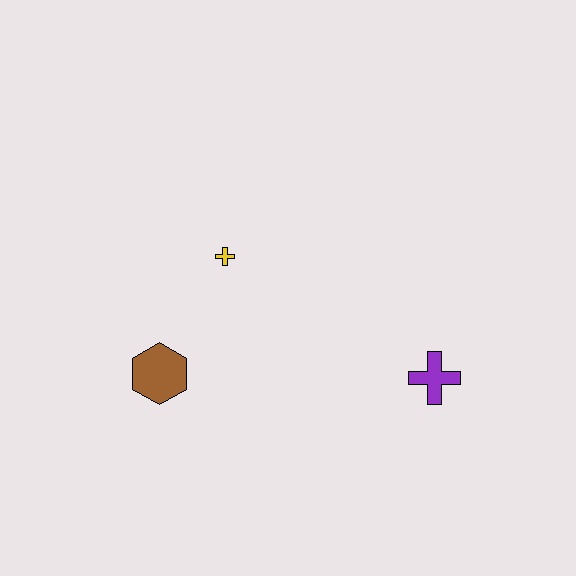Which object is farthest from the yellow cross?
The purple cross is farthest from the yellow cross.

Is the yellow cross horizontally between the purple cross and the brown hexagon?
Yes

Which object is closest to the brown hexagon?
The yellow cross is closest to the brown hexagon.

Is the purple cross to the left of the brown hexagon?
No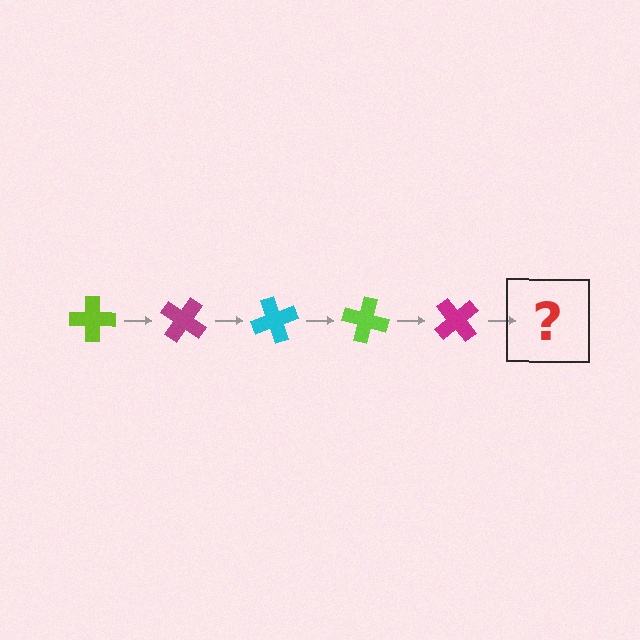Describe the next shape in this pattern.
It should be a cyan cross, rotated 175 degrees from the start.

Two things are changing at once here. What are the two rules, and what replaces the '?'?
The two rules are that it rotates 35 degrees each step and the color cycles through lime, magenta, and cyan. The '?' should be a cyan cross, rotated 175 degrees from the start.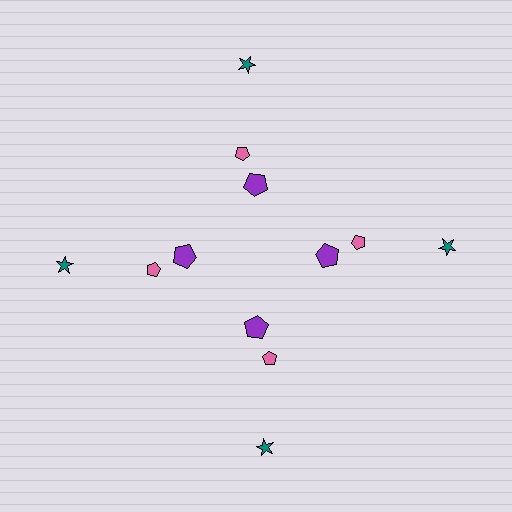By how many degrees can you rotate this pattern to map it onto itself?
The pattern maps onto itself every 90 degrees of rotation.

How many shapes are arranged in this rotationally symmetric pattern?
There are 12 shapes, arranged in 4 groups of 3.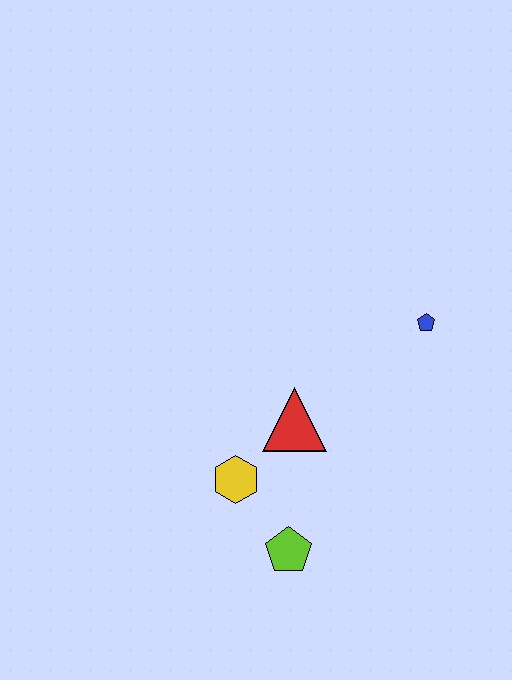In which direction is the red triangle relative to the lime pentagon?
The red triangle is above the lime pentagon.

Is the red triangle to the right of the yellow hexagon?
Yes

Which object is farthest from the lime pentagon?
The blue pentagon is farthest from the lime pentagon.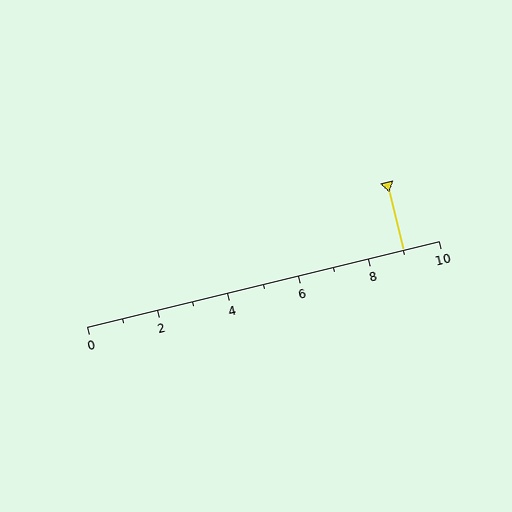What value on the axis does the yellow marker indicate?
The marker indicates approximately 9.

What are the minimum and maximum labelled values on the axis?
The axis runs from 0 to 10.